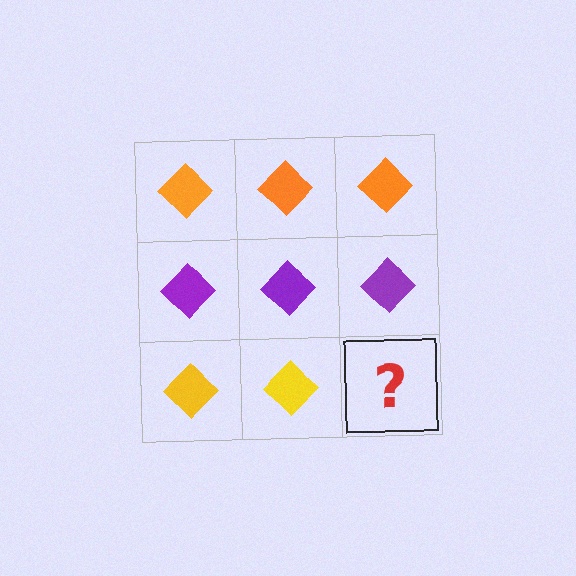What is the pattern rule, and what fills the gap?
The rule is that each row has a consistent color. The gap should be filled with a yellow diamond.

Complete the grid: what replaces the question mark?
The question mark should be replaced with a yellow diamond.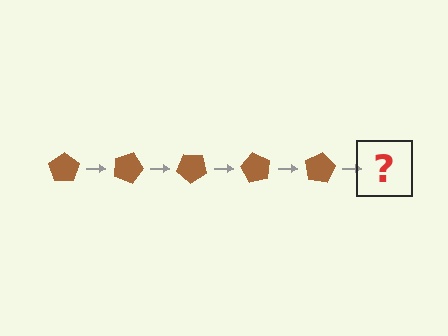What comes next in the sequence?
The next element should be a brown pentagon rotated 100 degrees.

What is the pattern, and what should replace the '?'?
The pattern is that the pentagon rotates 20 degrees each step. The '?' should be a brown pentagon rotated 100 degrees.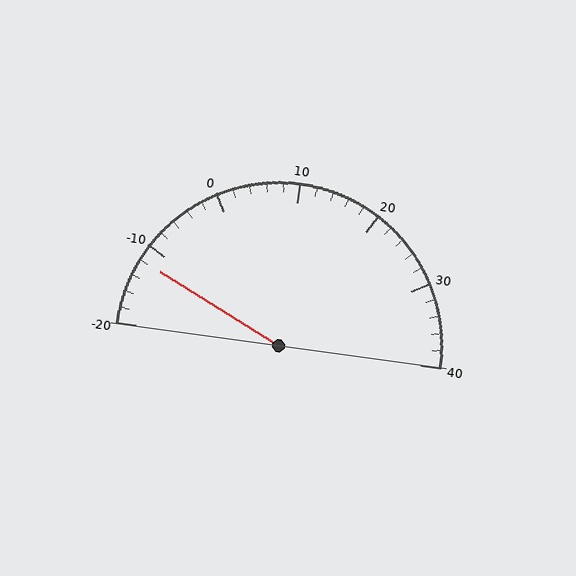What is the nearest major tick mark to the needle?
The nearest major tick mark is -10.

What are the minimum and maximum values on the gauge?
The gauge ranges from -20 to 40.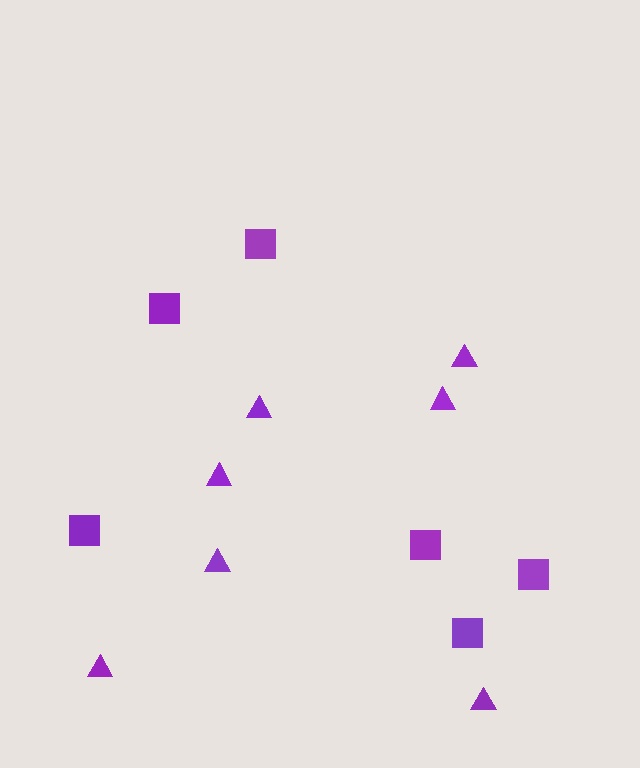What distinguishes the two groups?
There are 2 groups: one group of triangles (7) and one group of squares (6).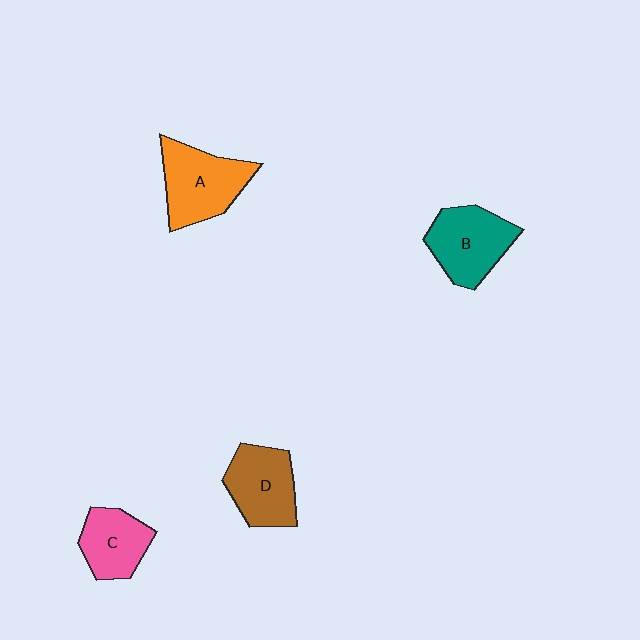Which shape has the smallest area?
Shape C (pink).